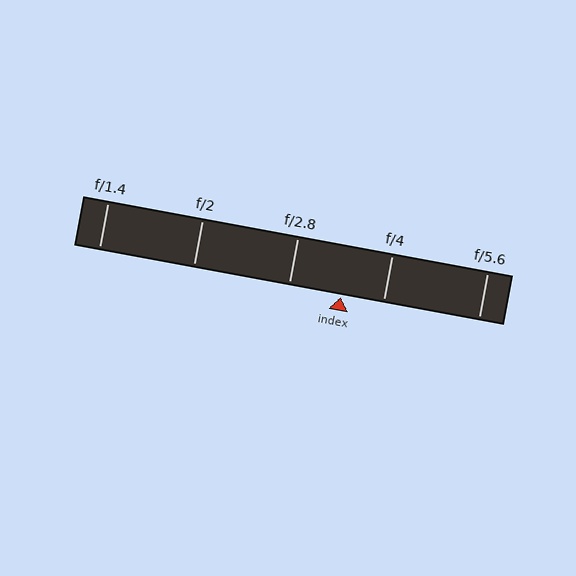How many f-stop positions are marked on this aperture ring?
There are 5 f-stop positions marked.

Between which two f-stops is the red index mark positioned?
The index mark is between f/2.8 and f/4.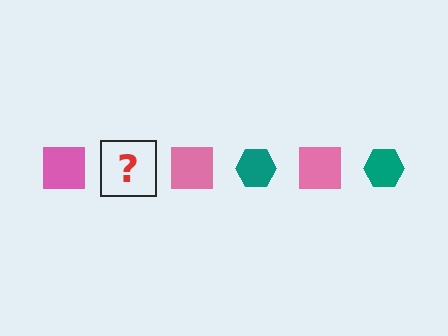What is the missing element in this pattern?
The missing element is a teal hexagon.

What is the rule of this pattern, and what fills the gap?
The rule is that the pattern alternates between pink square and teal hexagon. The gap should be filled with a teal hexagon.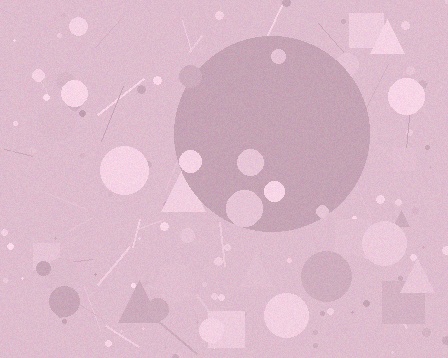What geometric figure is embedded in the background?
A circle is embedded in the background.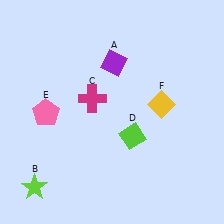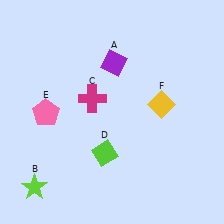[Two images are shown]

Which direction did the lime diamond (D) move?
The lime diamond (D) moved left.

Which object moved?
The lime diamond (D) moved left.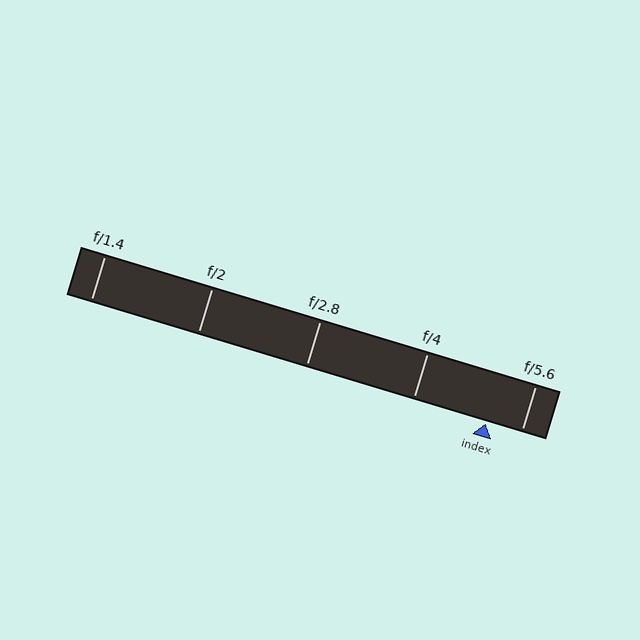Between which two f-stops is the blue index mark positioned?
The index mark is between f/4 and f/5.6.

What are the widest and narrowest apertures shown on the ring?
The widest aperture shown is f/1.4 and the narrowest is f/5.6.